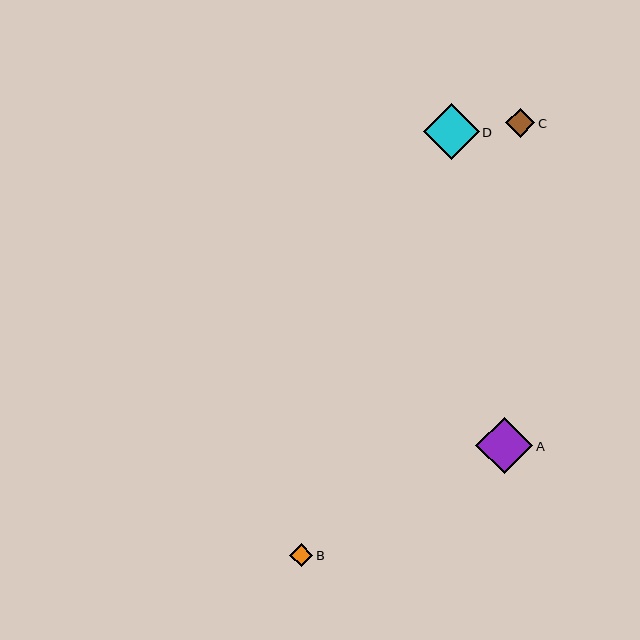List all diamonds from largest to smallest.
From largest to smallest: A, D, C, B.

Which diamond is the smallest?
Diamond B is the smallest with a size of approximately 23 pixels.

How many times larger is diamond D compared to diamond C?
Diamond D is approximately 1.9 times the size of diamond C.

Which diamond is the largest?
Diamond A is the largest with a size of approximately 57 pixels.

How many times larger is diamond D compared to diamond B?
Diamond D is approximately 2.4 times the size of diamond B.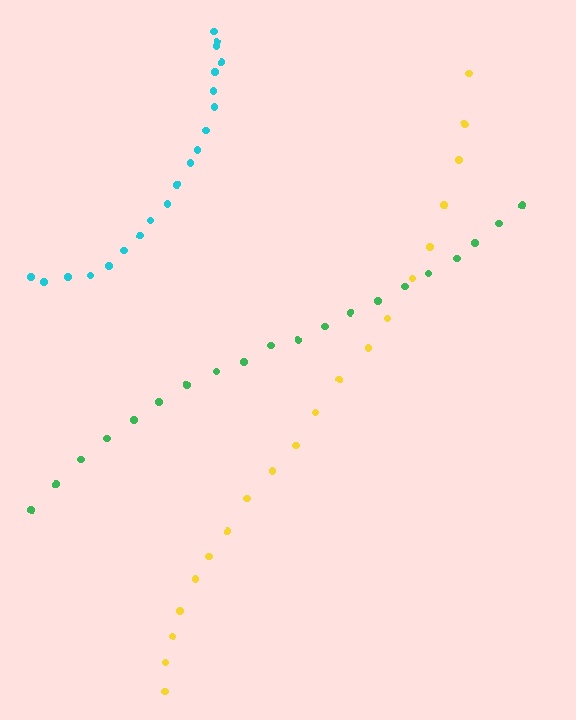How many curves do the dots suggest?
There are 3 distinct paths.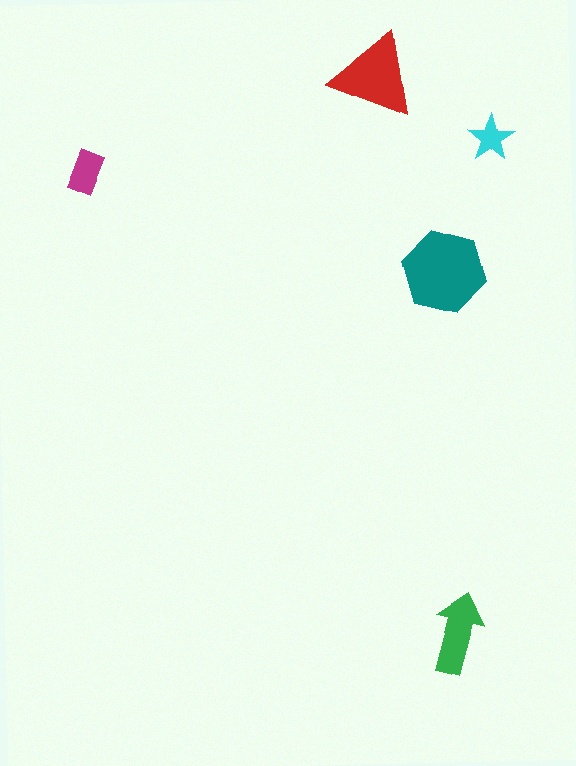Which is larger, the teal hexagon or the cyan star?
The teal hexagon.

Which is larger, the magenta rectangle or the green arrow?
The green arrow.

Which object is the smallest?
The cyan star.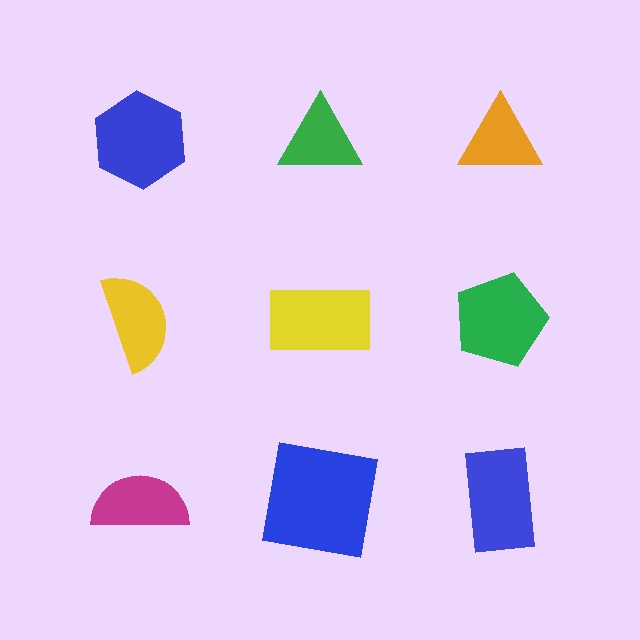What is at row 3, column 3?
A blue rectangle.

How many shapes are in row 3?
3 shapes.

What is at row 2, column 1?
A yellow semicircle.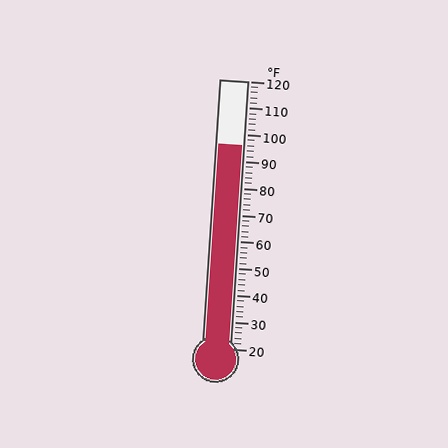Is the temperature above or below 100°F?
The temperature is below 100°F.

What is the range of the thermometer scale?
The thermometer scale ranges from 20°F to 120°F.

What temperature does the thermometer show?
The thermometer shows approximately 96°F.